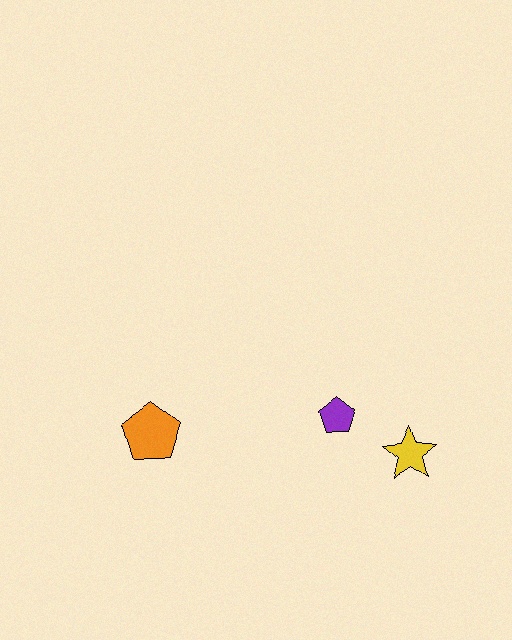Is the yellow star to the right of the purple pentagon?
Yes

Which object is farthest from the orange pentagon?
The yellow star is farthest from the orange pentagon.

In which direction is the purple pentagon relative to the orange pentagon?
The purple pentagon is to the right of the orange pentagon.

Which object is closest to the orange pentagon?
The purple pentagon is closest to the orange pentagon.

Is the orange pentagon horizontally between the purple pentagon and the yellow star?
No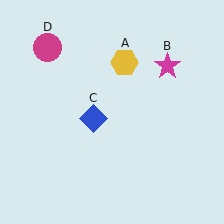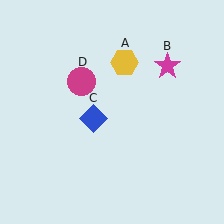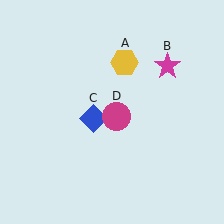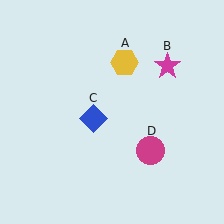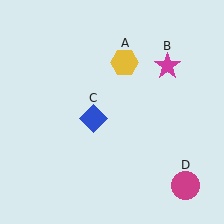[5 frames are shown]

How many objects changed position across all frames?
1 object changed position: magenta circle (object D).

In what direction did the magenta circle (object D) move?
The magenta circle (object D) moved down and to the right.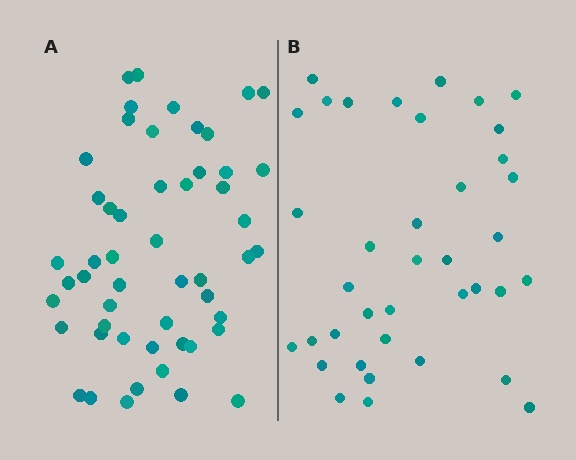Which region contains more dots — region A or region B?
Region A (the left region) has more dots.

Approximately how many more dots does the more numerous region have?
Region A has approximately 15 more dots than region B.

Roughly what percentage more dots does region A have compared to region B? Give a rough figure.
About 35% more.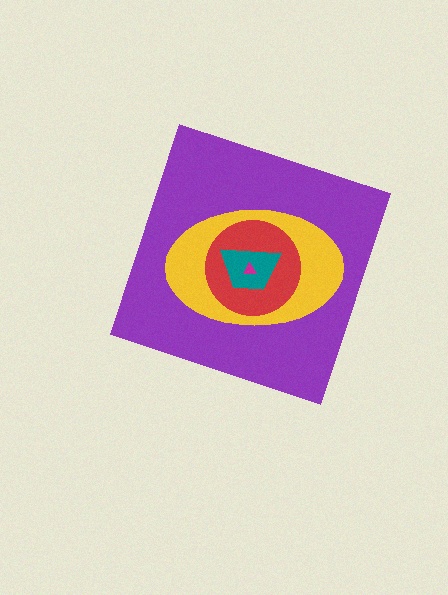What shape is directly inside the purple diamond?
The yellow ellipse.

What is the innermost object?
The magenta triangle.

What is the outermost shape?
The purple diamond.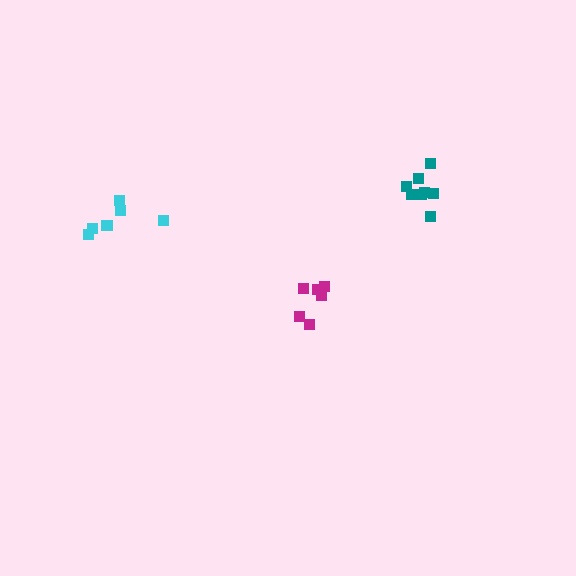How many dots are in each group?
Group 1: 8 dots, Group 2: 6 dots, Group 3: 6 dots (20 total).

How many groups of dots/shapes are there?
There are 3 groups.